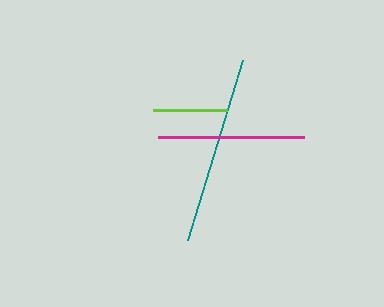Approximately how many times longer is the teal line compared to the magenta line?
The teal line is approximately 1.3 times the length of the magenta line.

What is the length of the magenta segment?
The magenta segment is approximately 146 pixels long.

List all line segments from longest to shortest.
From longest to shortest: teal, magenta, lime.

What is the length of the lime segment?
The lime segment is approximately 74 pixels long.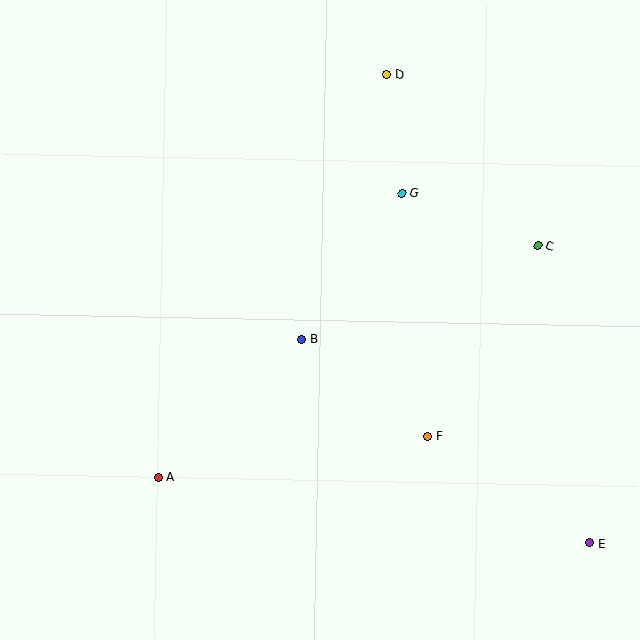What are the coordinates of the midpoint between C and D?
The midpoint between C and D is at (462, 160).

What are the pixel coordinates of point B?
Point B is at (301, 339).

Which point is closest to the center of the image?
Point B at (301, 339) is closest to the center.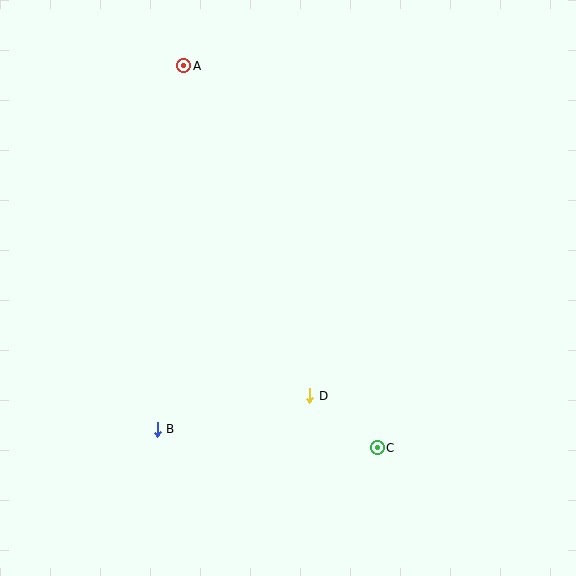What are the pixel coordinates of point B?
Point B is at (157, 429).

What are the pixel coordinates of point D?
Point D is at (310, 396).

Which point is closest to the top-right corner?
Point A is closest to the top-right corner.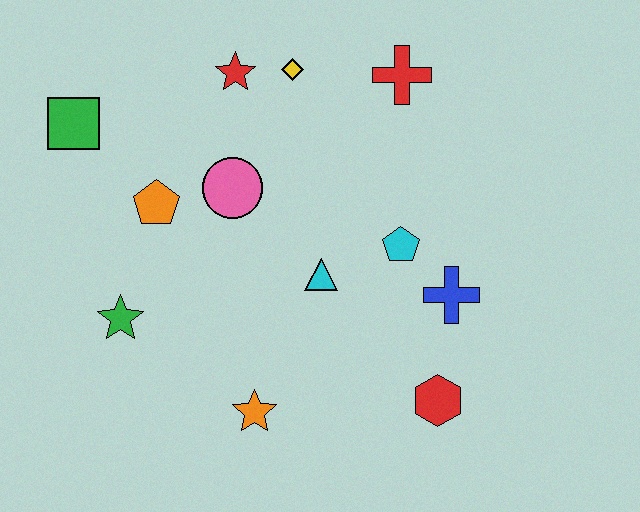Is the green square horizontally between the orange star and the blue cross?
No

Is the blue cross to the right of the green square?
Yes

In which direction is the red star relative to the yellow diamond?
The red star is to the left of the yellow diamond.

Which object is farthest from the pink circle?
The red hexagon is farthest from the pink circle.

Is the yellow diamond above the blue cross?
Yes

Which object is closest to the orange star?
The cyan triangle is closest to the orange star.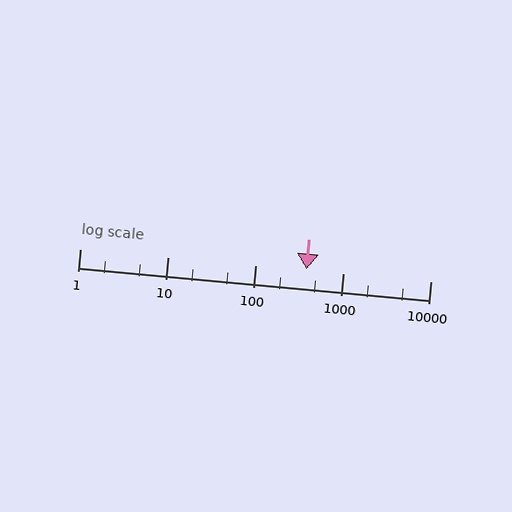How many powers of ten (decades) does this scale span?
The scale spans 4 decades, from 1 to 10000.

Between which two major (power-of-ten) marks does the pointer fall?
The pointer is between 100 and 1000.